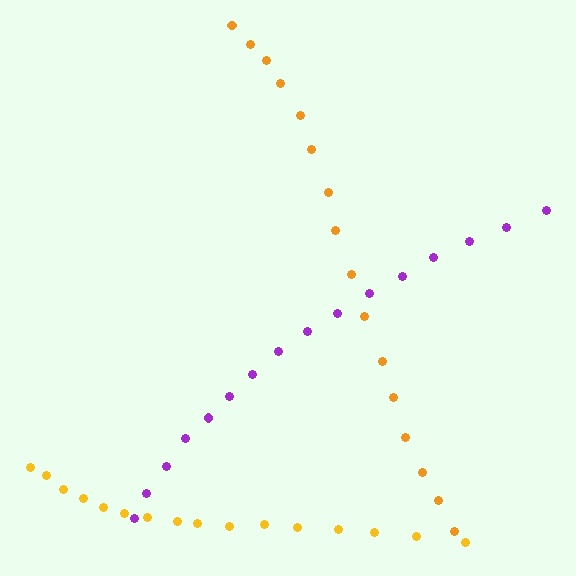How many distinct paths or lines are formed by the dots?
There are 3 distinct paths.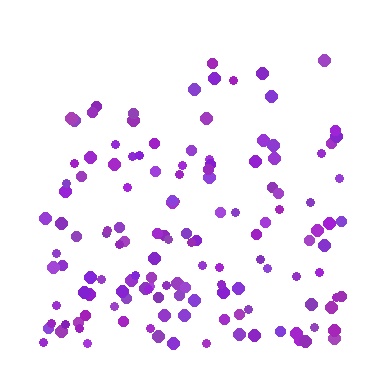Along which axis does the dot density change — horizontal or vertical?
Vertical.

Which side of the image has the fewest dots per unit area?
The top.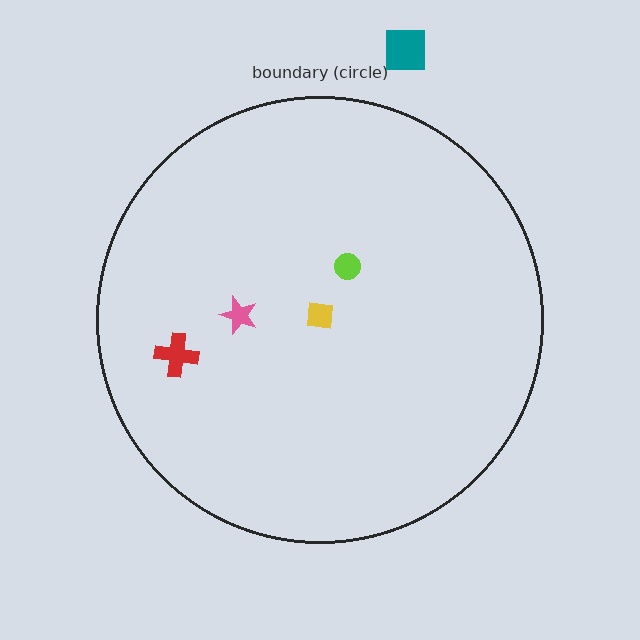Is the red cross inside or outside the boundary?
Inside.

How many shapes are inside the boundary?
4 inside, 1 outside.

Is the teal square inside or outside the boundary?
Outside.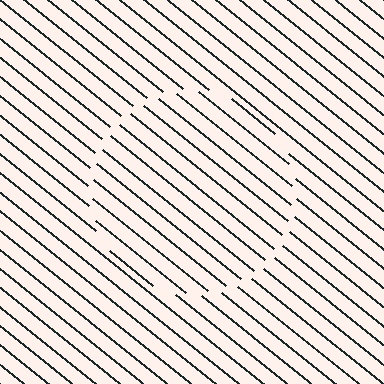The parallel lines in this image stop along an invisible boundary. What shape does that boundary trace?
An illusory circle. The interior of the shape contains the same grating, shifted by half a period — the contour is defined by the phase discontinuity where line-ends from the inner and outer gratings abut.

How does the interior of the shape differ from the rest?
The interior of the shape contains the same grating, shifted by half a period — the contour is defined by the phase discontinuity where line-ends from the inner and outer gratings abut.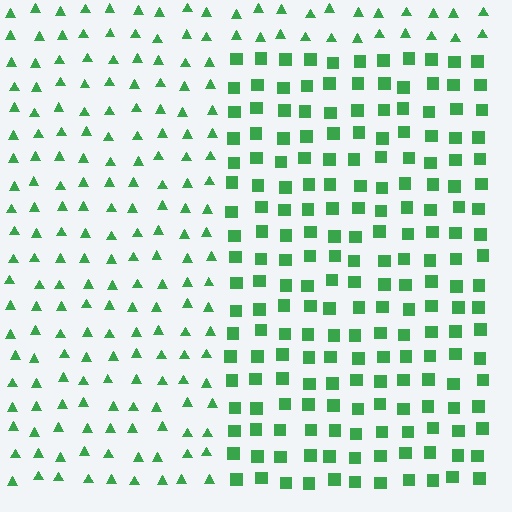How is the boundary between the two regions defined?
The boundary is defined by a change in element shape: squares inside vs. triangles outside. All elements share the same color and spacing.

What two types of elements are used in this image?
The image uses squares inside the rectangle region and triangles outside it.